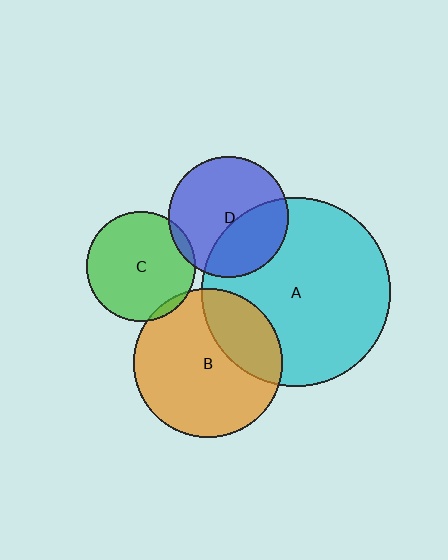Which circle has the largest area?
Circle A (cyan).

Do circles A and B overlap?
Yes.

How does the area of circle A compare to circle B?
Approximately 1.6 times.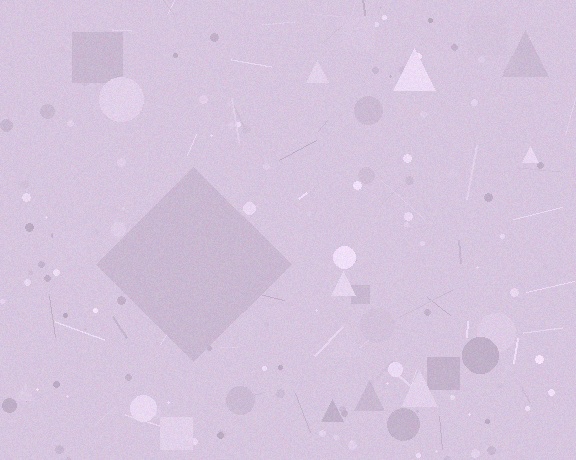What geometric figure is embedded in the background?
A diamond is embedded in the background.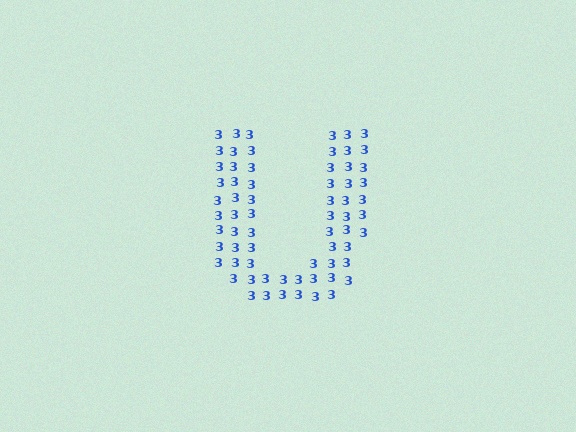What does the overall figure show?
The overall figure shows the letter U.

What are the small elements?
The small elements are digit 3's.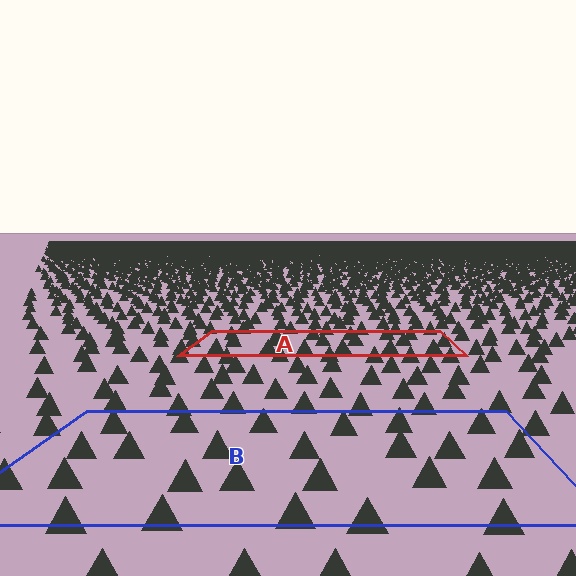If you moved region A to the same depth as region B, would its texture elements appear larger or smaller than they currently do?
They would appear larger. At a closer depth, the same texture elements are projected at a bigger on-screen size.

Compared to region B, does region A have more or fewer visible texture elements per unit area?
Region A has more texture elements per unit area — they are packed more densely because it is farther away.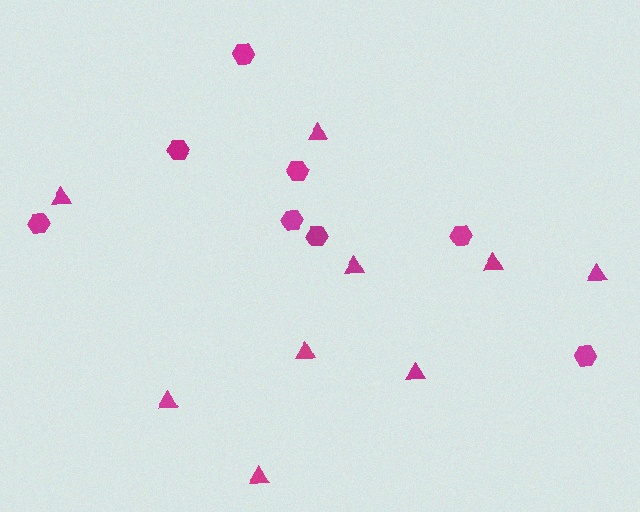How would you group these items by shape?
There are 2 groups: one group of triangles (9) and one group of hexagons (8).